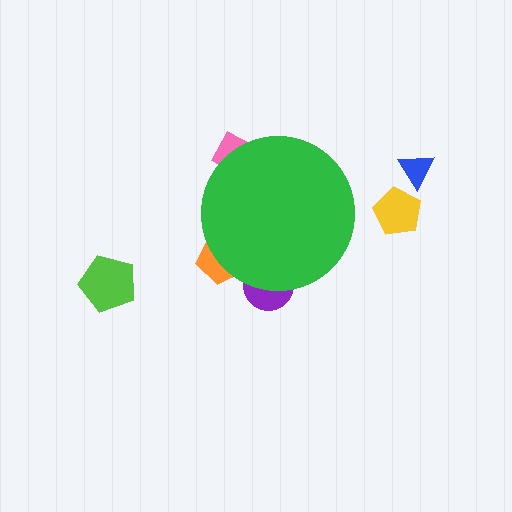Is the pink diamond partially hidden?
Yes, the pink diamond is partially hidden behind the green circle.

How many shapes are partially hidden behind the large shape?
3 shapes are partially hidden.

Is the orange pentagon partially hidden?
Yes, the orange pentagon is partially hidden behind the green circle.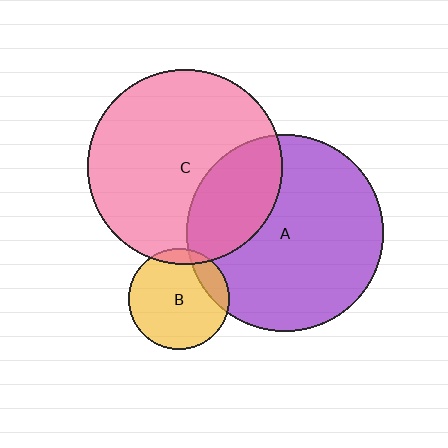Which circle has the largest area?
Circle A (purple).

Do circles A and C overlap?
Yes.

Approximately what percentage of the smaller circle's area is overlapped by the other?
Approximately 30%.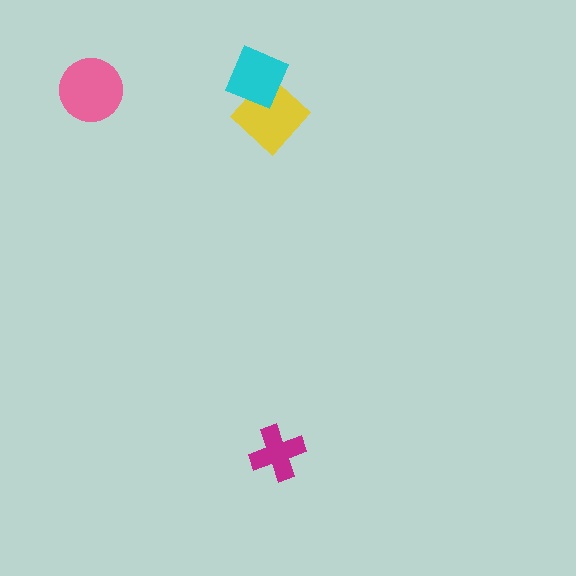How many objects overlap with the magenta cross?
0 objects overlap with the magenta cross.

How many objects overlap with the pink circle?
0 objects overlap with the pink circle.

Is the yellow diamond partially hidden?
Yes, it is partially covered by another shape.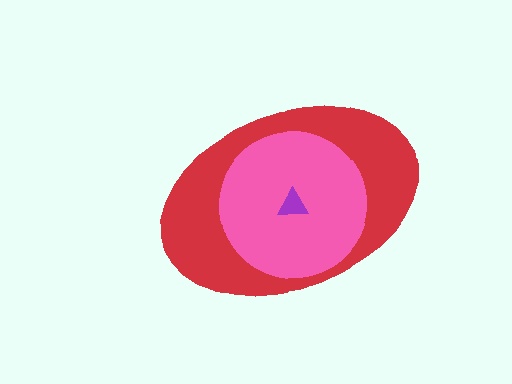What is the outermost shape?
The red ellipse.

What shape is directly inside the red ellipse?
The pink circle.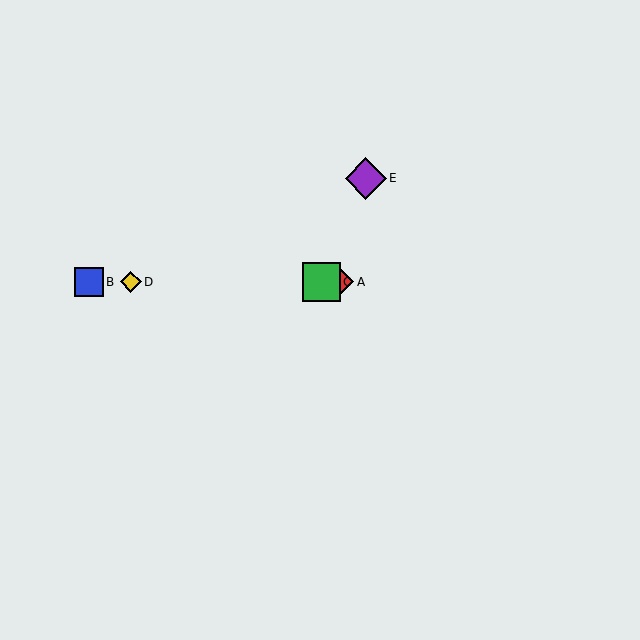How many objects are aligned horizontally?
4 objects (A, B, C, D) are aligned horizontally.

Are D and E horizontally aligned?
No, D is at y≈282 and E is at y≈179.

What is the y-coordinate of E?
Object E is at y≈179.